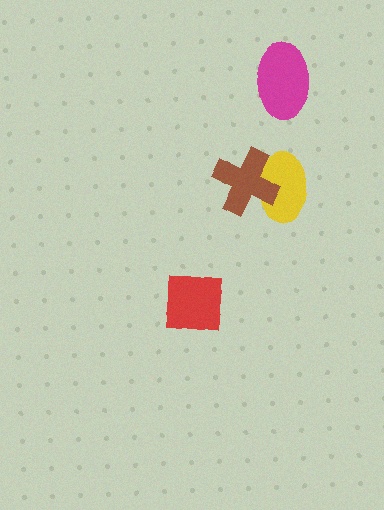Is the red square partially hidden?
No, no other shape covers it.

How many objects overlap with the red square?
0 objects overlap with the red square.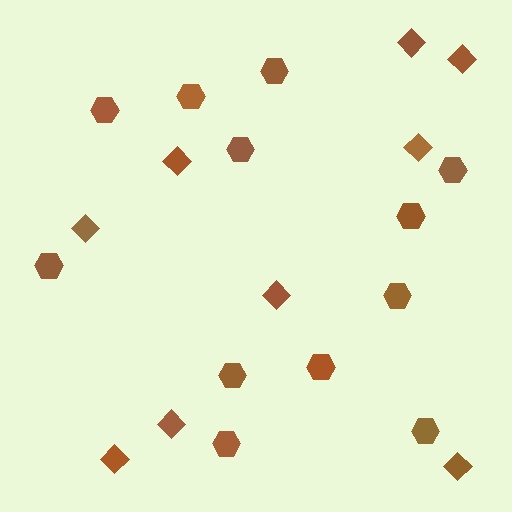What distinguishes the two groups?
There are 2 groups: one group of hexagons (12) and one group of diamonds (9).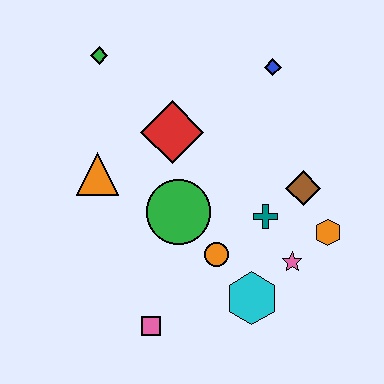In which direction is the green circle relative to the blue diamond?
The green circle is below the blue diamond.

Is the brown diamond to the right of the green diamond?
Yes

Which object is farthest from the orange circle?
The green diamond is farthest from the orange circle.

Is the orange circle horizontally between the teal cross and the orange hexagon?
No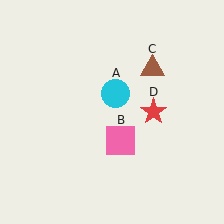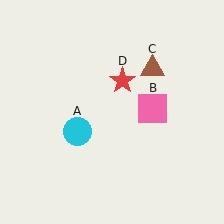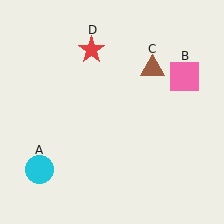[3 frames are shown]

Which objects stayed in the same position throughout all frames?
Brown triangle (object C) remained stationary.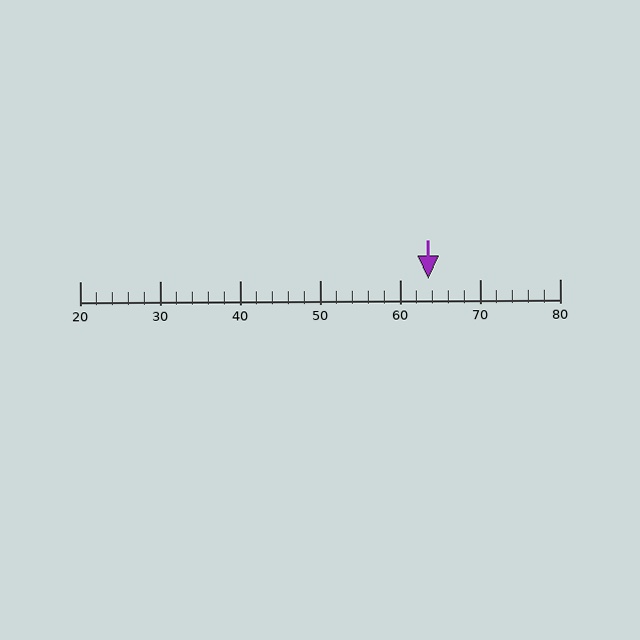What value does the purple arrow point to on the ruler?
The purple arrow points to approximately 64.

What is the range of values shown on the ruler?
The ruler shows values from 20 to 80.